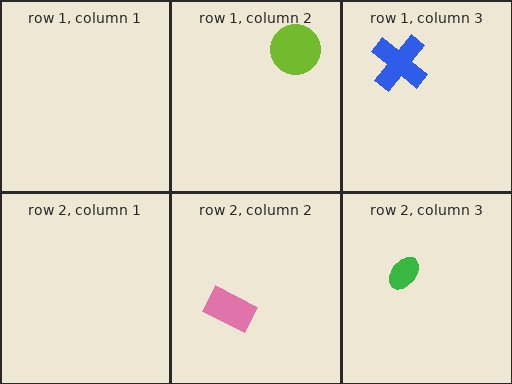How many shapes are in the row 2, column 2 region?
1.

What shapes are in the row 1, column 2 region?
The lime circle.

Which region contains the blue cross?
The row 1, column 3 region.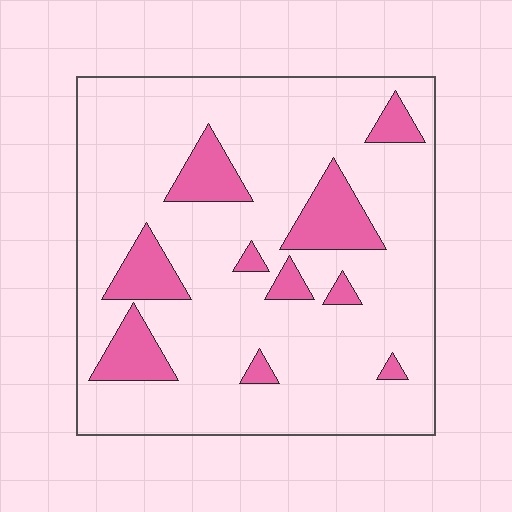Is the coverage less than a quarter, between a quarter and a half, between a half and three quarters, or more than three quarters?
Less than a quarter.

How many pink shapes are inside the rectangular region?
10.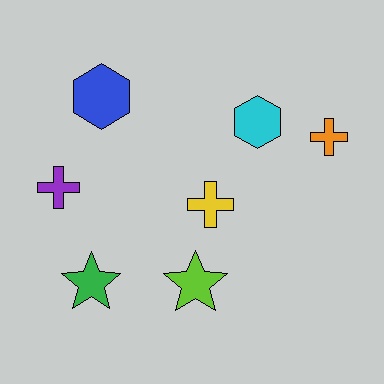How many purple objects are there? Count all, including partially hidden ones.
There is 1 purple object.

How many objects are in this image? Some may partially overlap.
There are 7 objects.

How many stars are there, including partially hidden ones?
There are 2 stars.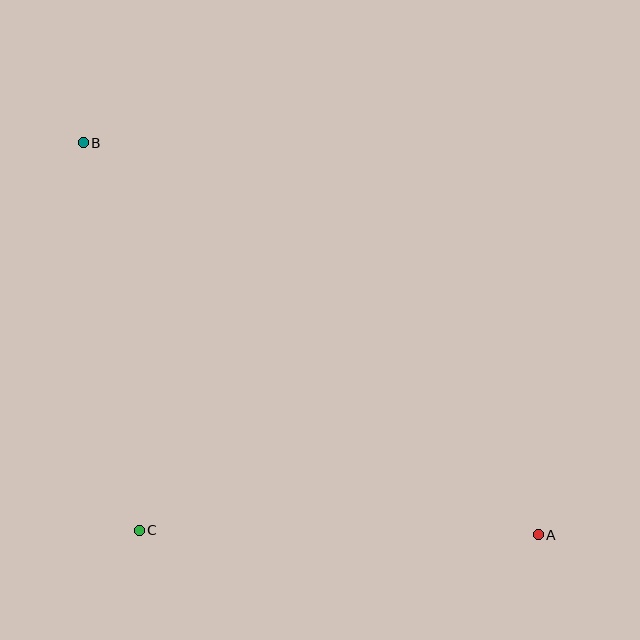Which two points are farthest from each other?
Points A and B are farthest from each other.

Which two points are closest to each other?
Points B and C are closest to each other.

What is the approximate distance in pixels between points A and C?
The distance between A and C is approximately 399 pixels.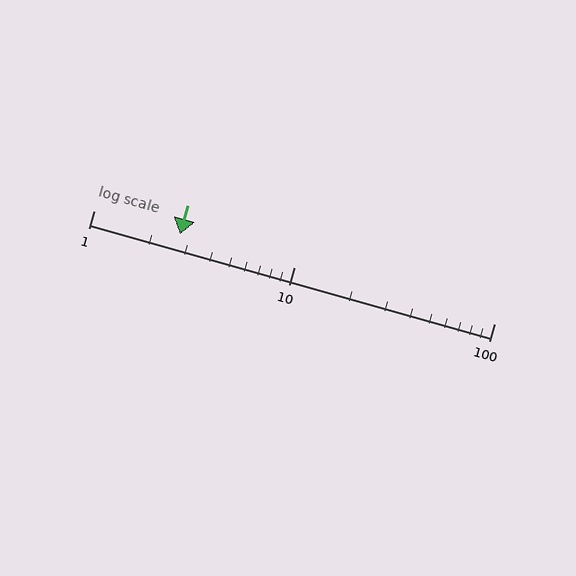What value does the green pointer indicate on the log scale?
The pointer indicates approximately 2.7.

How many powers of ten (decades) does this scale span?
The scale spans 2 decades, from 1 to 100.